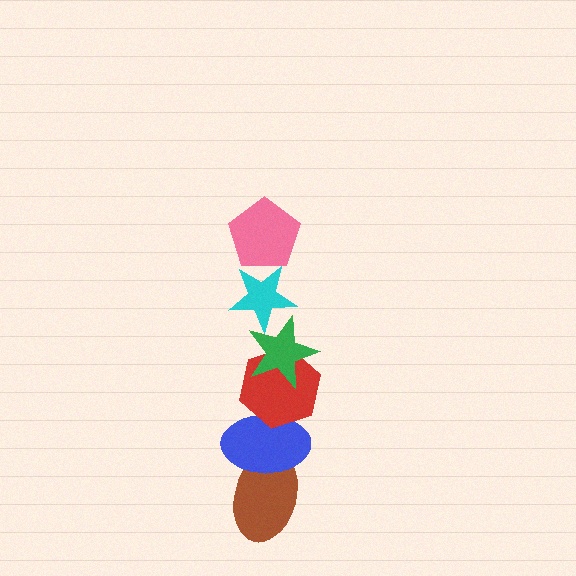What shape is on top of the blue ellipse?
The red hexagon is on top of the blue ellipse.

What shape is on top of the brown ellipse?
The blue ellipse is on top of the brown ellipse.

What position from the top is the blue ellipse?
The blue ellipse is 5th from the top.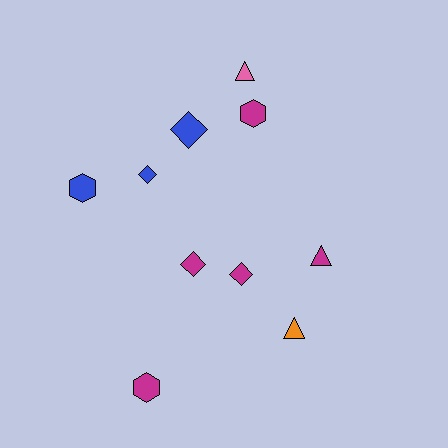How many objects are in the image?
There are 10 objects.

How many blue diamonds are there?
There are 2 blue diamonds.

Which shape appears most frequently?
Diamond, with 4 objects.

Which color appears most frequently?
Magenta, with 5 objects.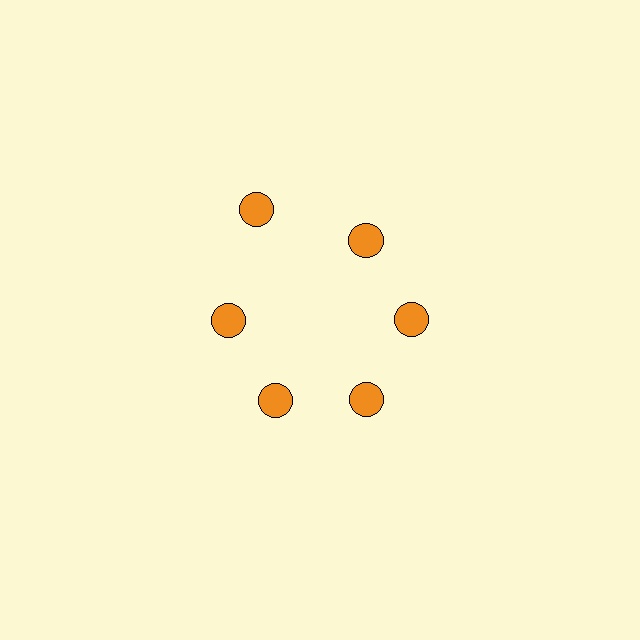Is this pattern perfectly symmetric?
No. The 6 orange circles are arranged in a ring, but one element near the 11 o'clock position is pushed outward from the center, breaking the 6-fold rotational symmetry.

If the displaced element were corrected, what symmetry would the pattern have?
It would have 6-fold rotational symmetry — the pattern would map onto itself every 60 degrees.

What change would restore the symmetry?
The symmetry would be restored by moving it inward, back onto the ring so that all 6 circles sit at equal angles and equal distance from the center.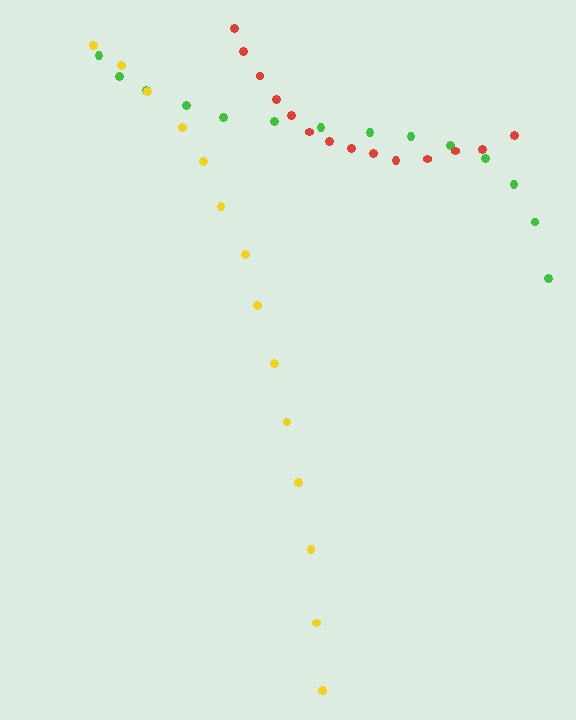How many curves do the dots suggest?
There are 3 distinct paths.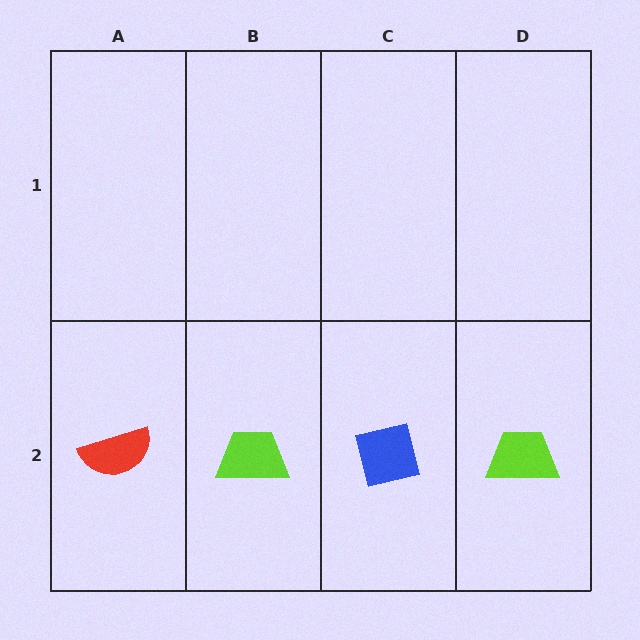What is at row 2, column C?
A blue square.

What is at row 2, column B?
A lime trapezoid.